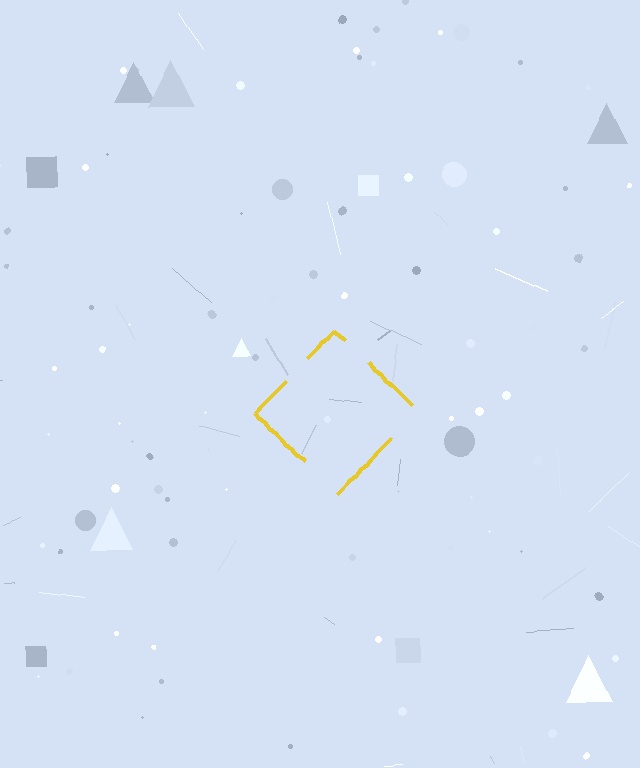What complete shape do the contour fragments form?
The contour fragments form a diamond.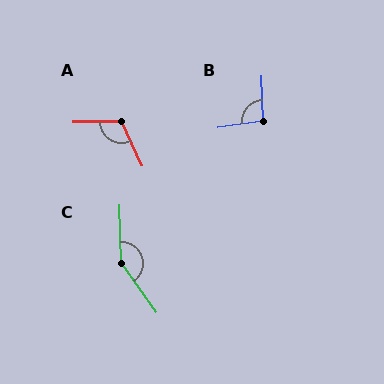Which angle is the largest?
C, at approximately 146 degrees.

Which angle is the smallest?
B, at approximately 96 degrees.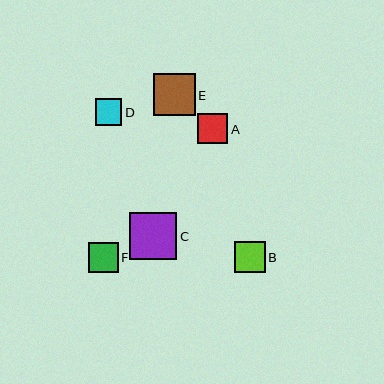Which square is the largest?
Square C is the largest with a size of approximately 47 pixels.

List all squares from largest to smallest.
From largest to smallest: C, E, B, A, F, D.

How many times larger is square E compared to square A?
Square E is approximately 1.4 times the size of square A.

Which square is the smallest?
Square D is the smallest with a size of approximately 26 pixels.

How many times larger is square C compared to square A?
Square C is approximately 1.6 times the size of square A.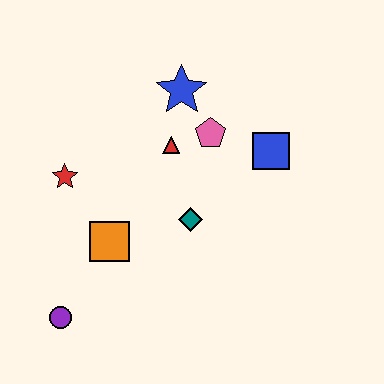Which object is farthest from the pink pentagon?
The purple circle is farthest from the pink pentagon.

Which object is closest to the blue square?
The pink pentagon is closest to the blue square.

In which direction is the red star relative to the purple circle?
The red star is above the purple circle.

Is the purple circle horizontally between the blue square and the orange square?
No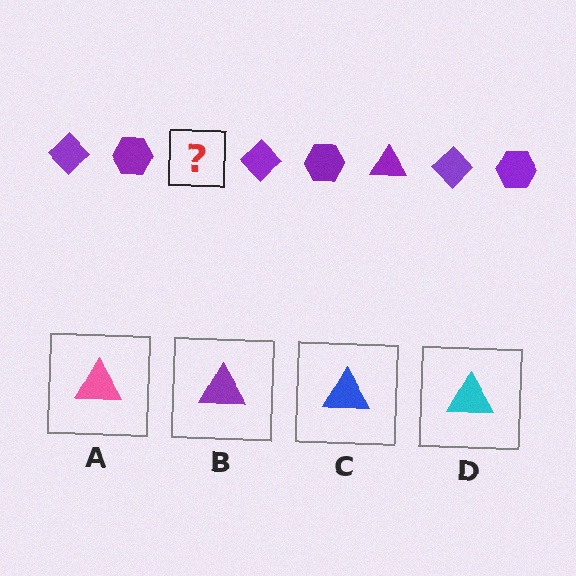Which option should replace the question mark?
Option B.